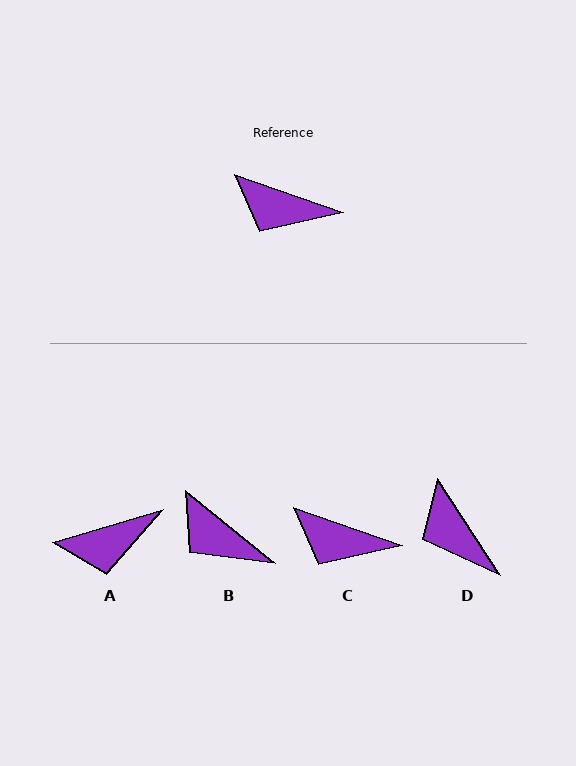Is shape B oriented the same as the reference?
No, it is off by about 20 degrees.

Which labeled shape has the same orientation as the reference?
C.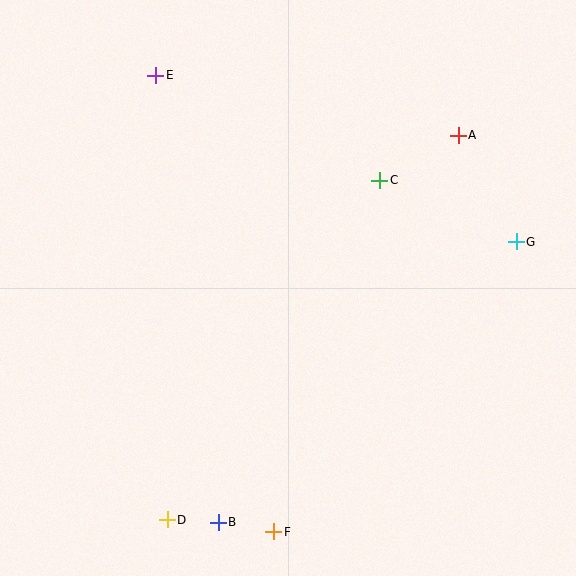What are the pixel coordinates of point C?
Point C is at (380, 180).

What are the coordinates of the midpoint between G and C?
The midpoint between G and C is at (448, 211).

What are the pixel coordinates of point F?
Point F is at (274, 532).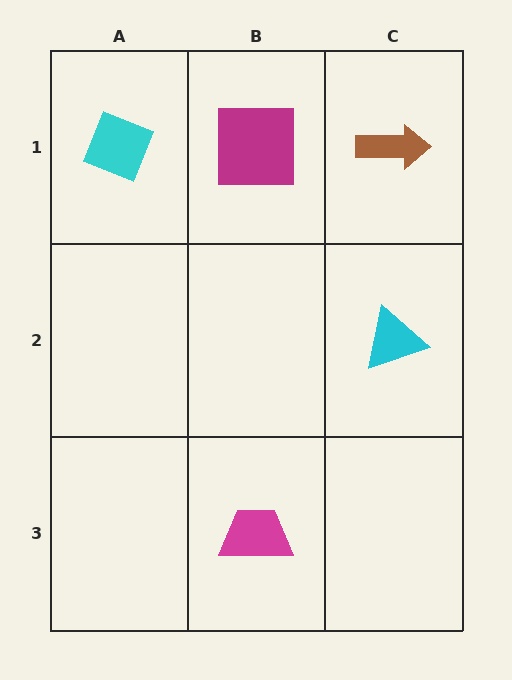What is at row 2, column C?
A cyan triangle.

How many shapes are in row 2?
1 shape.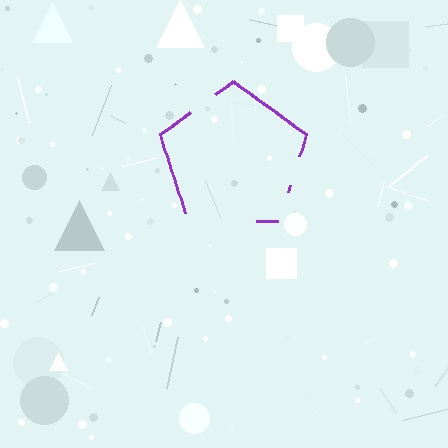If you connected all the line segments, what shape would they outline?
They would outline a pentagon.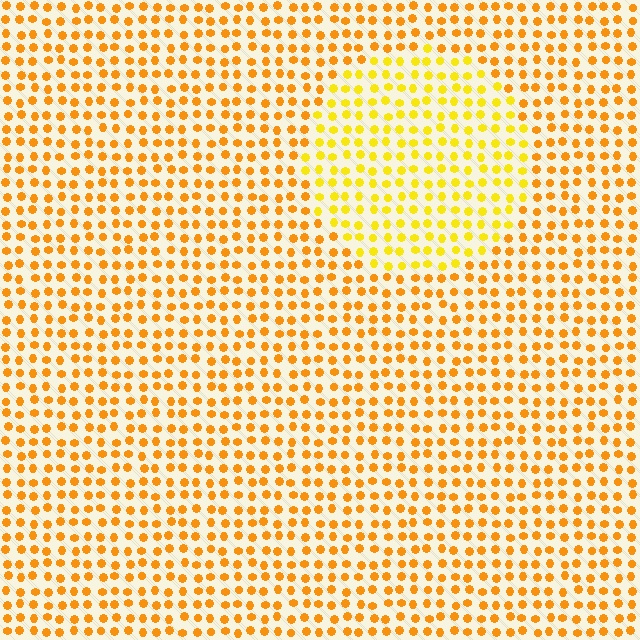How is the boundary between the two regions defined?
The boundary is defined purely by a slight shift in hue (about 22 degrees). Spacing, size, and orientation are identical on both sides.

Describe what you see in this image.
The image is filled with small orange elements in a uniform arrangement. A circle-shaped region is visible where the elements are tinted to a slightly different hue, forming a subtle color boundary.